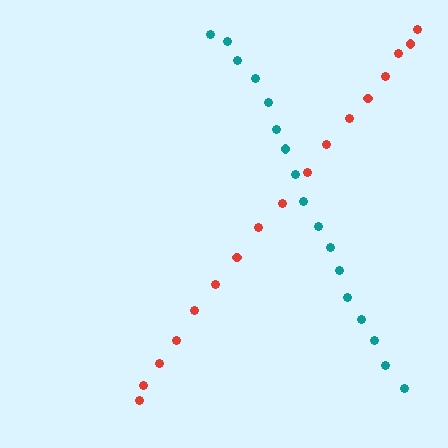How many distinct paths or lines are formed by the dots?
There are 2 distinct paths.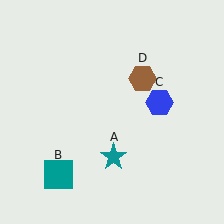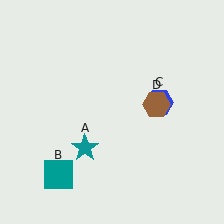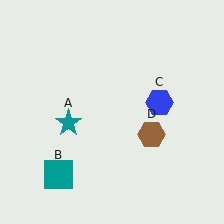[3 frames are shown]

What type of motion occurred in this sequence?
The teal star (object A), brown hexagon (object D) rotated clockwise around the center of the scene.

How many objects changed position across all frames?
2 objects changed position: teal star (object A), brown hexagon (object D).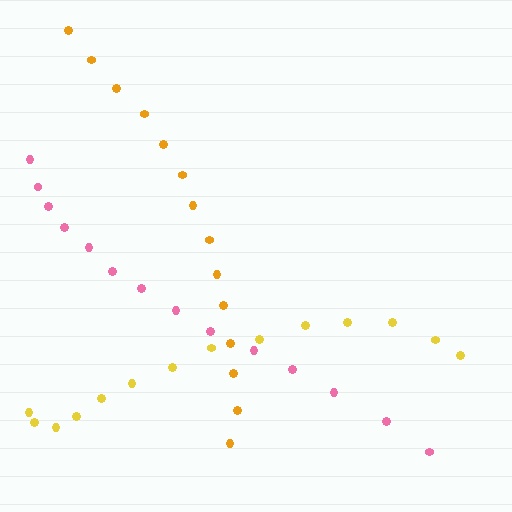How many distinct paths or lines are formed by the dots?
There are 3 distinct paths.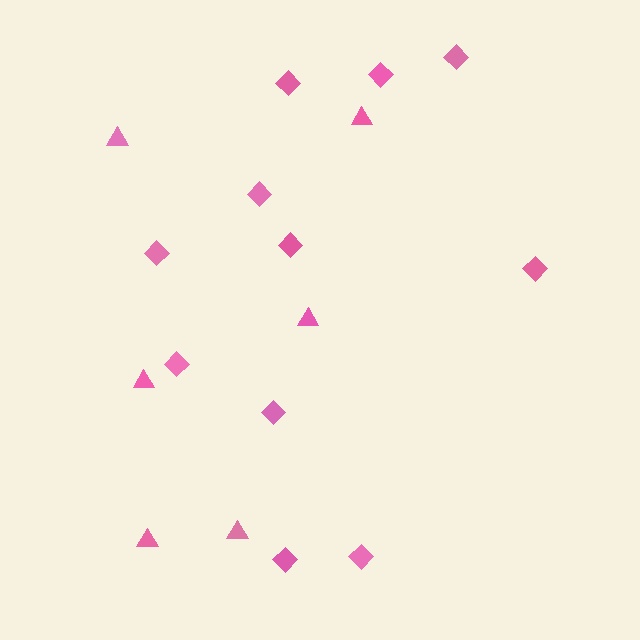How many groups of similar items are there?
There are 2 groups: one group of diamonds (11) and one group of triangles (6).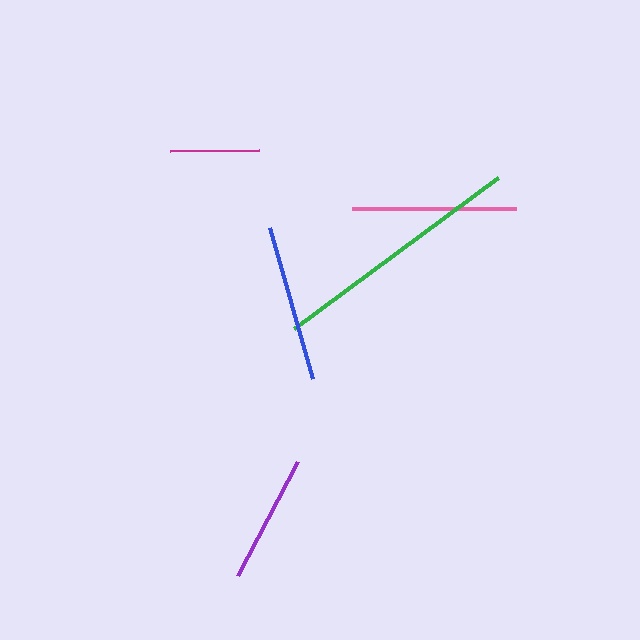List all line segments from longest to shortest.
From longest to shortest: green, pink, blue, purple, magenta.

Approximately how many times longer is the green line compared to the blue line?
The green line is approximately 1.6 times the length of the blue line.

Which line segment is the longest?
The green line is the longest at approximately 254 pixels.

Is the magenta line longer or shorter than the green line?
The green line is longer than the magenta line.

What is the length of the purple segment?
The purple segment is approximately 128 pixels long.